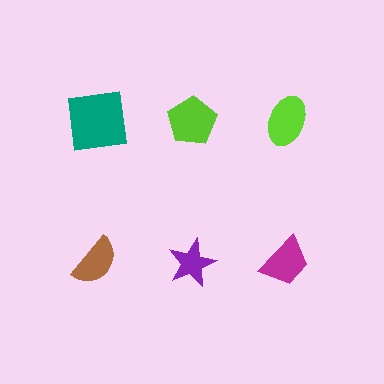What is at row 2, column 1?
A brown semicircle.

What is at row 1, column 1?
A teal square.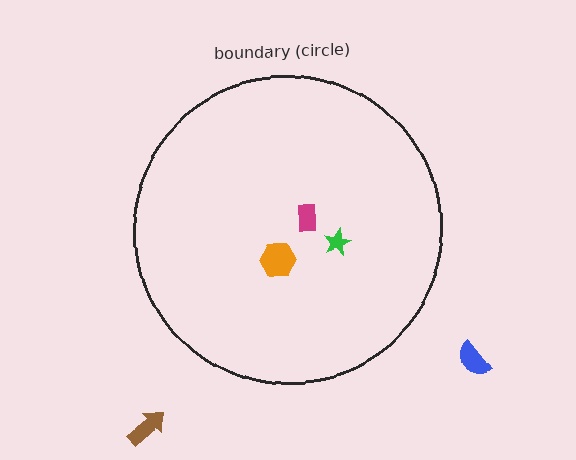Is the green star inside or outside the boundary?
Inside.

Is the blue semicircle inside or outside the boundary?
Outside.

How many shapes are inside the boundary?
3 inside, 2 outside.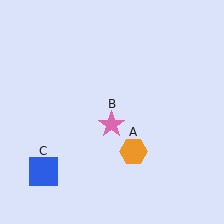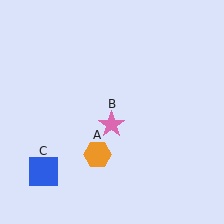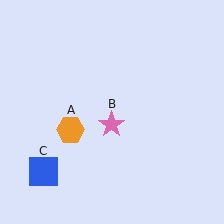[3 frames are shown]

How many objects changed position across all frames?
1 object changed position: orange hexagon (object A).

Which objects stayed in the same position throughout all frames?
Pink star (object B) and blue square (object C) remained stationary.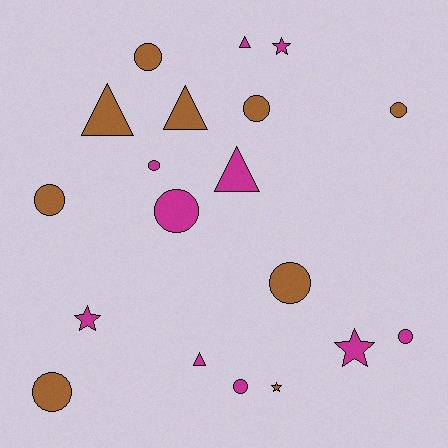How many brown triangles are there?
There are 2 brown triangles.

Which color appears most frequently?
Magenta, with 10 objects.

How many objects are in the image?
There are 19 objects.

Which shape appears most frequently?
Circle, with 10 objects.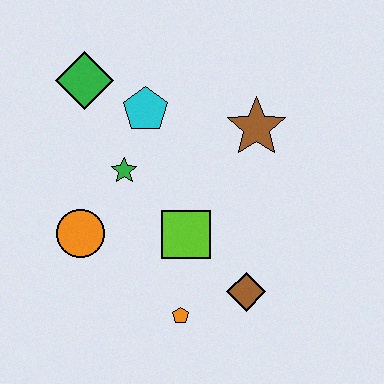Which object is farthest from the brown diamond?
The green diamond is farthest from the brown diamond.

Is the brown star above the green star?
Yes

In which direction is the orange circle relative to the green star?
The orange circle is below the green star.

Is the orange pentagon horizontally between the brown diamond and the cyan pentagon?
Yes